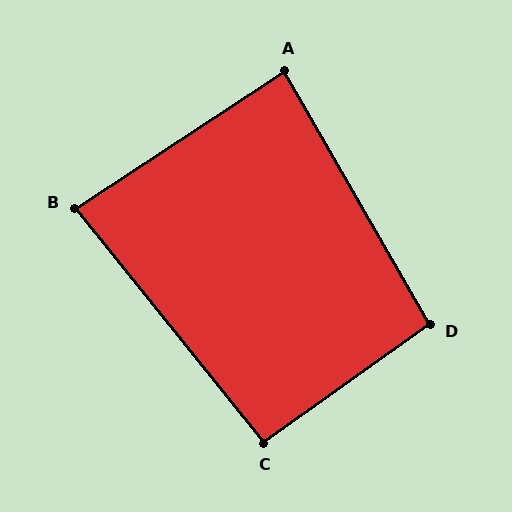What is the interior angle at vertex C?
Approximately 93 degrees (approximately right).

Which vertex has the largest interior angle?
D, at approximately 96 degrees.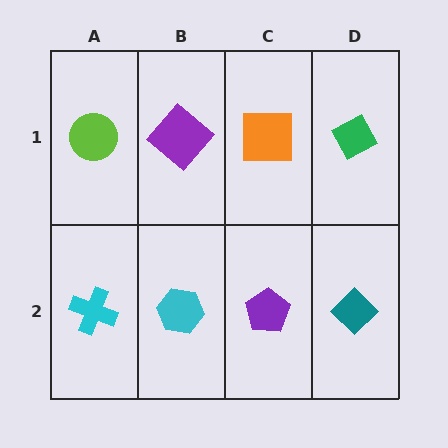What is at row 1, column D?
A green diamond.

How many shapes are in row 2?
4 shapes.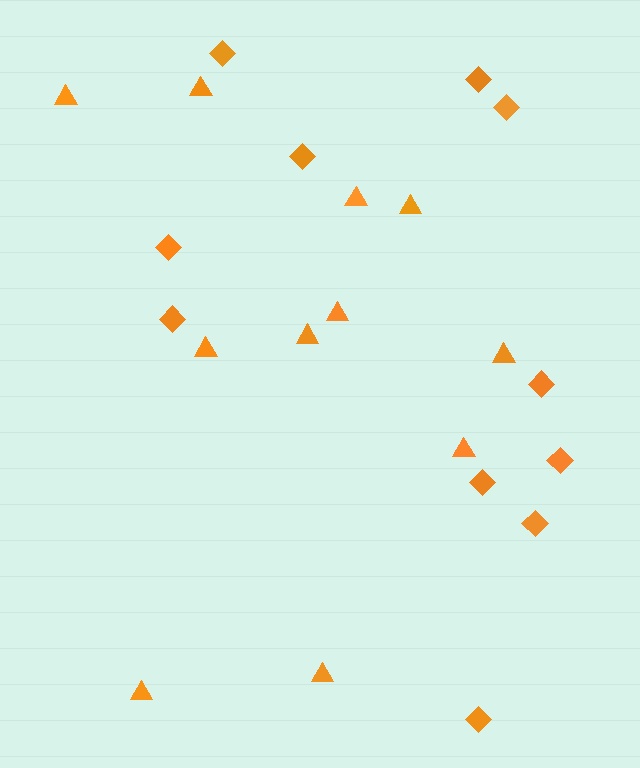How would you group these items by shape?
There are 2 groups: one group of triangles (11) and one group of diamonds (11).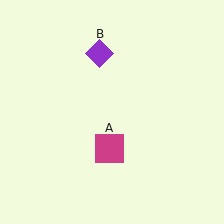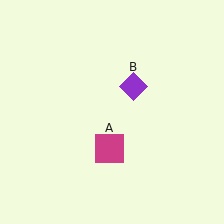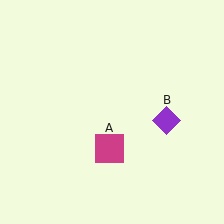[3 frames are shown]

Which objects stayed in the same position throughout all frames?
Magenta square (object A) remained stationary.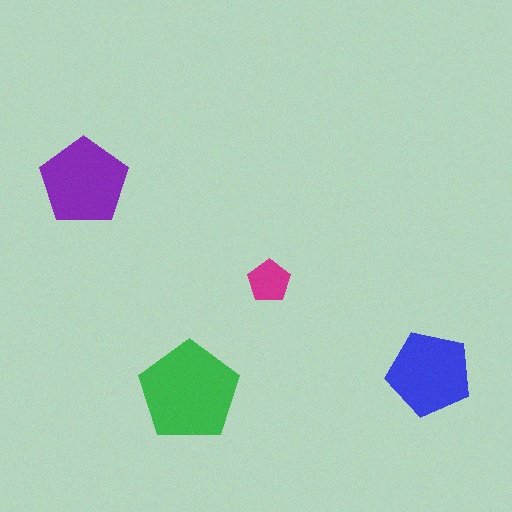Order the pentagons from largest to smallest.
the green one, the purple one, the blue one, the magenta one.